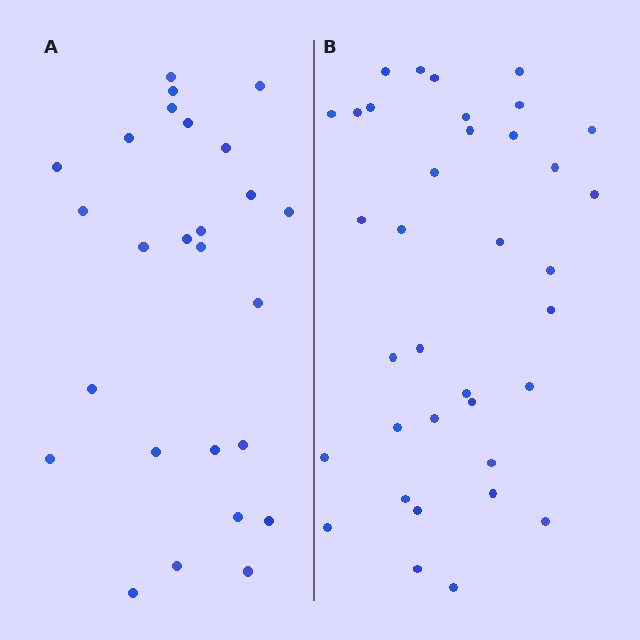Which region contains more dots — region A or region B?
Region B (the right region) has more dots.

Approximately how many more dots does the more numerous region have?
Region B has roughly 10 or so more dots than region A.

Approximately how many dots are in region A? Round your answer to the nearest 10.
About 30 dots. (The exact count is 26, which rounds to 30.)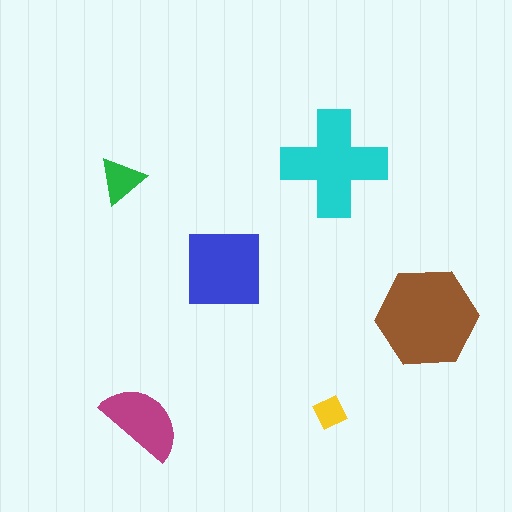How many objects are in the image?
There are 6 objects in the image.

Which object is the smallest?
The yellow diamond.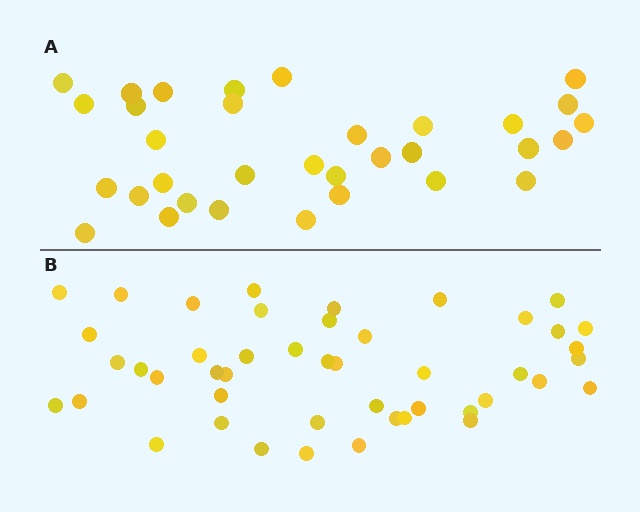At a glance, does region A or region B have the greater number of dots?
Region B (the bottom region) has more dots.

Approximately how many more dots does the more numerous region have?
Region B has approximately 15 more dots than region A.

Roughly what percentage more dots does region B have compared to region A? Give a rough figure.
About 40% more.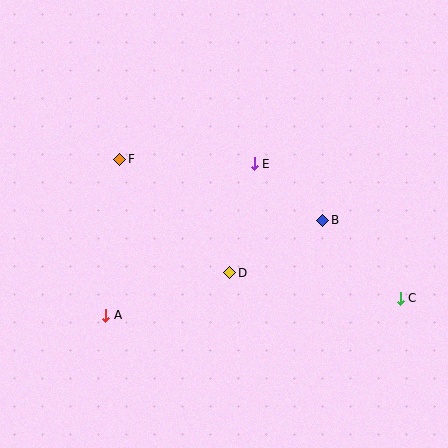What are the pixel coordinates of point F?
Point F is at (120, 159).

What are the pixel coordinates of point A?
Point A is at (106, 315).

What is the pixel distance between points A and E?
The distance between A and E is 212 pixels.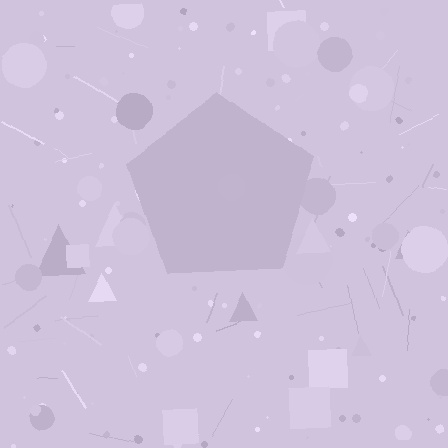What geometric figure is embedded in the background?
A pentagon is embedded in the background.